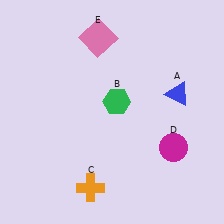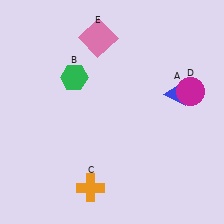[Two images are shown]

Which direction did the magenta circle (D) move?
The magenta circle (D) moved up.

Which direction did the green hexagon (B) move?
The green hexagon (B) moved left.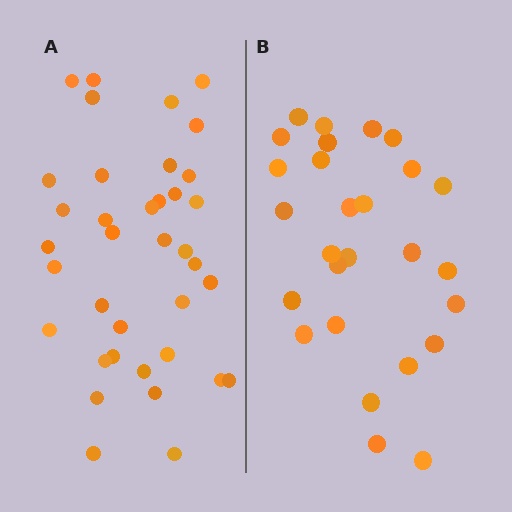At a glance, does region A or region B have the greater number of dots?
Region A (the left region) has more dots.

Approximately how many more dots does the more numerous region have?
Region A has roughly 10 or so more dots than region B.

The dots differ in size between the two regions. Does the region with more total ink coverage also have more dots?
No. Region B has more total ink coverage because its dots are larger, but region A actually contains more individual dots. Total area can be misleading — the number of items is what matters here.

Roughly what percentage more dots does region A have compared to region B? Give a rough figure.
About 35% more.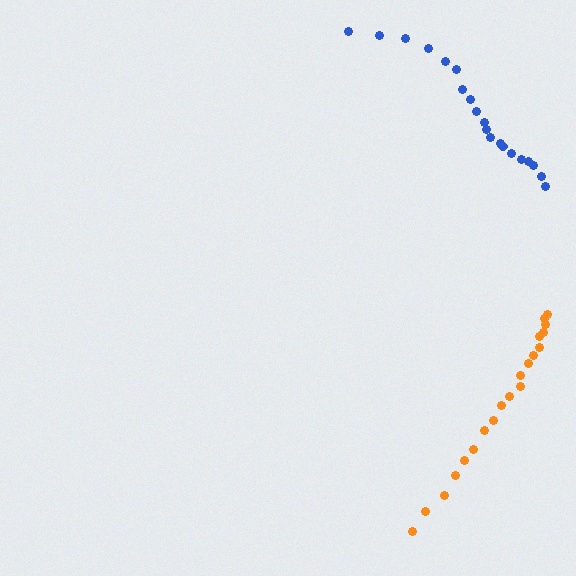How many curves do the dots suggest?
There are 2 distinct paths.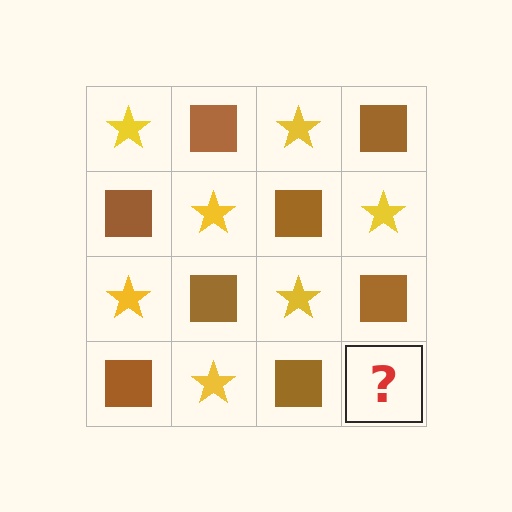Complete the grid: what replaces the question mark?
The question mark should be replaced with a yellow star.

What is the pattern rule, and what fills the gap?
The rule is that it alternates yellow star and brown square in a checkerboard pattern. The gap should be filled with a yellow star.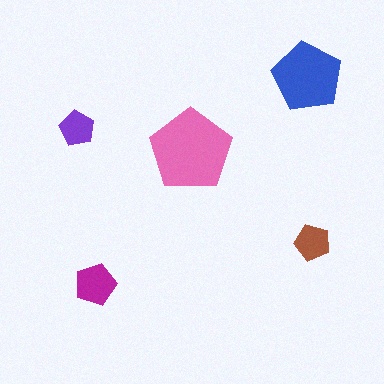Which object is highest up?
The blue pentagon is topmost.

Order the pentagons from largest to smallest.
the pink one, the blue one, the magenta one, the brown one, the purple one.